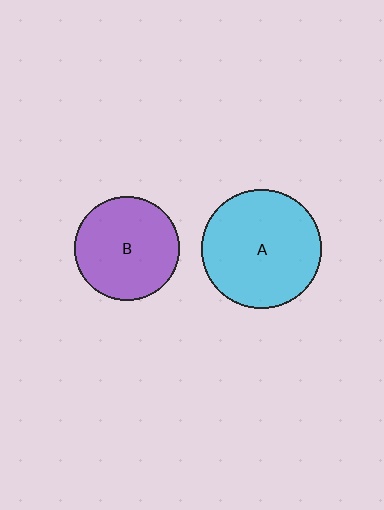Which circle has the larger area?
Circle A (cyan).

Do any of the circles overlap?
No, none of the circles overlap.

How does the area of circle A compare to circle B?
Approximately 1.3 times.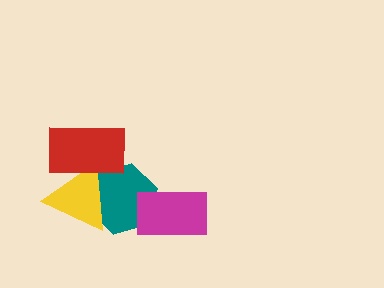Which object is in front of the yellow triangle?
The red rectangle is in front of the yellow triangle.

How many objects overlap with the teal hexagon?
3 objects overlap with the teal hexagon.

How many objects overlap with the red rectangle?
2 objects overlap with the red rectangle.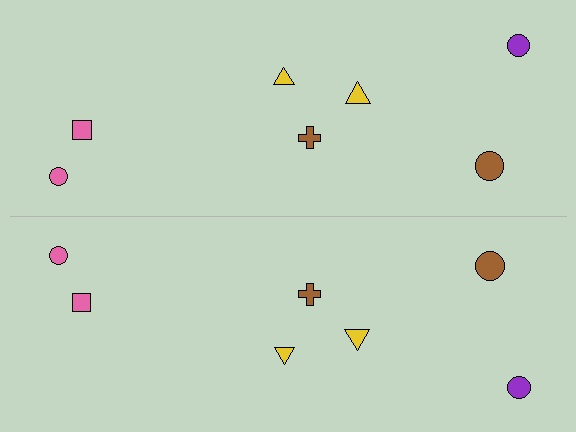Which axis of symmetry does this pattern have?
The pattern has a horizontal axis of symmetry running through the center of the image.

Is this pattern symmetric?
Yes, this pattern has bilateral (reflection) symmetry.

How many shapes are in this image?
There are 14 shapes in this image.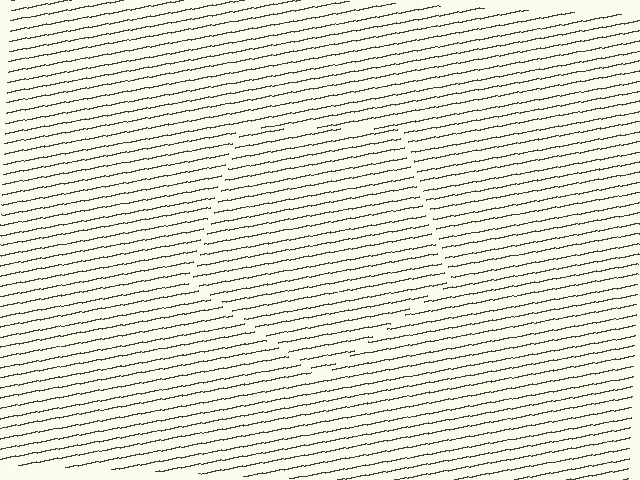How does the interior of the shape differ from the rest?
The interior of the shape contains the same grating, shifted by half a period — the contour is defined by the phase discontinuity where line-ends from the inner and outer gratings abut.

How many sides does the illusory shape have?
5 sides — the line-ends trace a pentagon.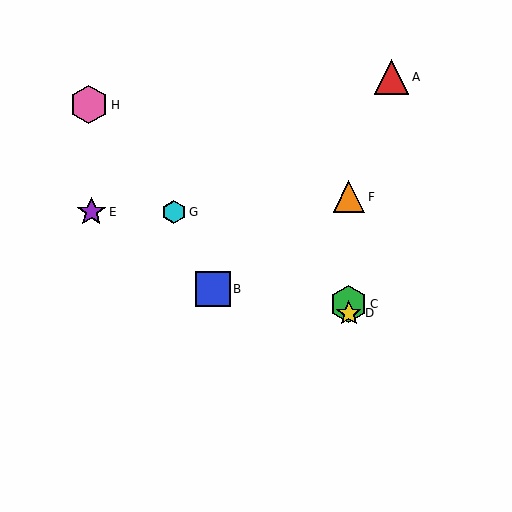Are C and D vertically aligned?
Yes, both are at x≈349.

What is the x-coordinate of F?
Object F is at x≈349.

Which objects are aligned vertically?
Objects C, D, F are aligned vertically.